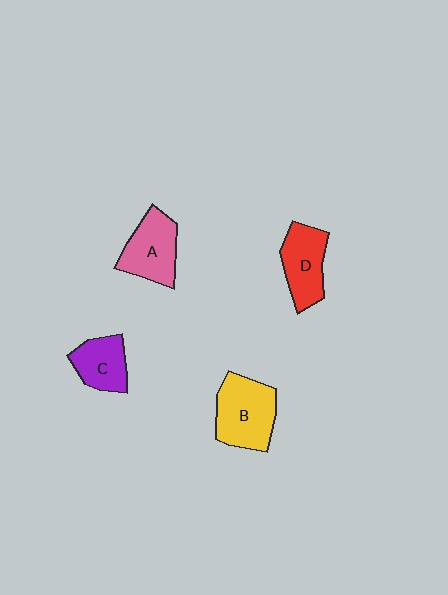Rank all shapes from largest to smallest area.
From largest to smallest: B (yellow), A (pink), D (red), C (purple).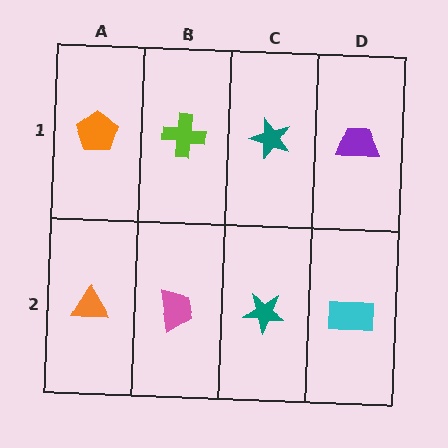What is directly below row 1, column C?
A teal star.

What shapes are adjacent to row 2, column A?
An orange pentagon (row 1, column A), a pink trapezoid (row 2, column B).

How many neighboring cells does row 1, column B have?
3.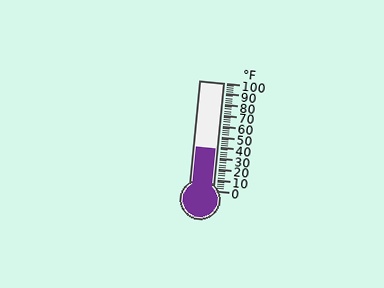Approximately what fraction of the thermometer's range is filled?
The thermometer is filled to approximately 40% of its range.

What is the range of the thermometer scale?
The thermometer scale ranges from 0°F to 100°F.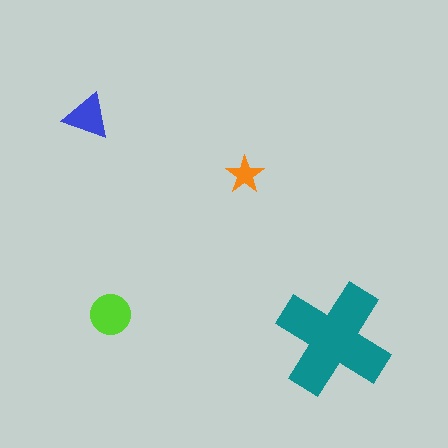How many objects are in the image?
There are 4 objects in the image.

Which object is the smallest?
The orange star.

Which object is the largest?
The teal cross.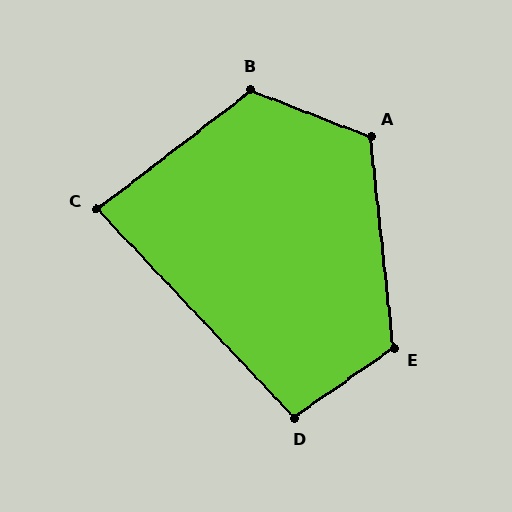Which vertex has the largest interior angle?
B, at approximately 121 degrees.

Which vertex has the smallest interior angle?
C, at approximately 84 degrees.